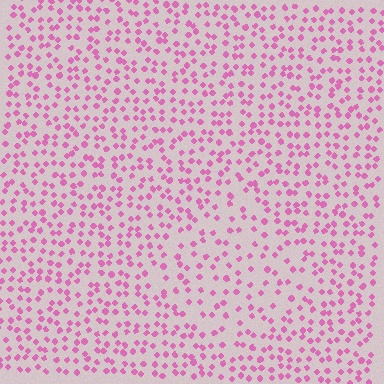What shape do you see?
I see a diamond.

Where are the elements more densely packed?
The elements are more densely packed outside the diamond boundary.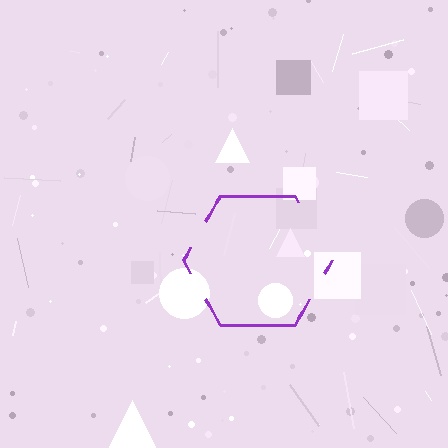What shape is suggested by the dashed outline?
The dashed outline suggests a hexagon.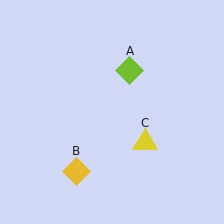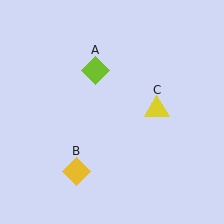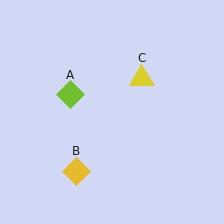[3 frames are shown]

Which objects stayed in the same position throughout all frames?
Yellow diamond (object B) remained stationary.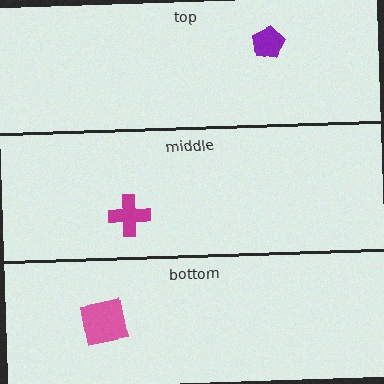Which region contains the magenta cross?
The middle region.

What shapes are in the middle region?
The magenta cross.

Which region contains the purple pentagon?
The top region.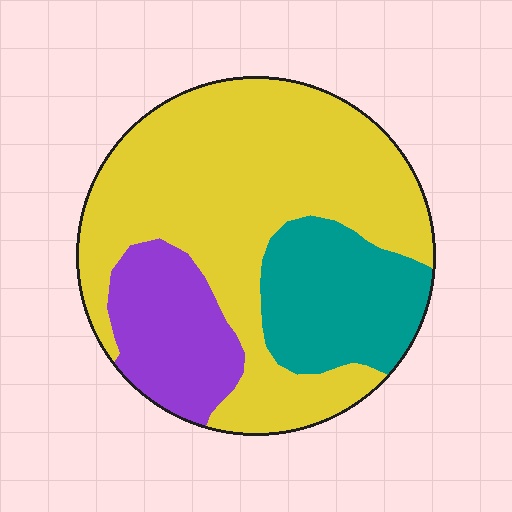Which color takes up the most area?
Yellow, at roughly 60%.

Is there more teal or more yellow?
Yellow.